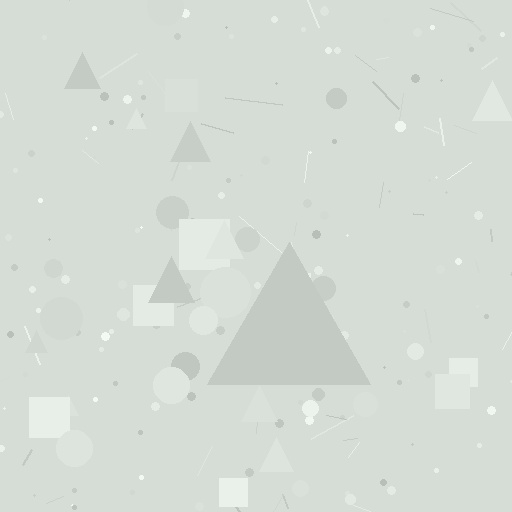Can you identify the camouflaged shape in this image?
The camouflaged shape is a triangle.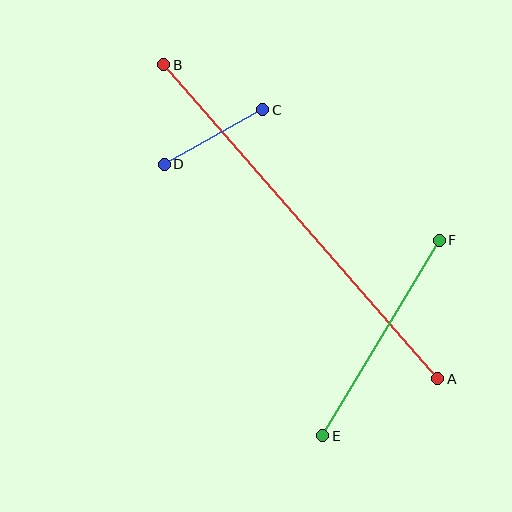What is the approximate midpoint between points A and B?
The midpoint is at approximately (301, 222) pixels.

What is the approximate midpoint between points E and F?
The midpoint is at approximately (381, 338) pixels.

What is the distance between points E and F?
The distance is approximately 228 pixels.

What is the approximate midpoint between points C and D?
The midpoint is at approximately (213, 137) pixels.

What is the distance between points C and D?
The distance is approximately 112 pixels.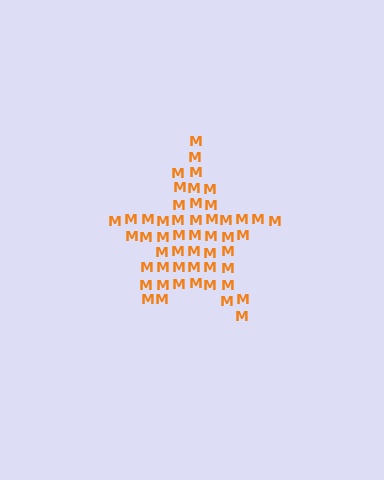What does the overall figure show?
The overall figure shows a star.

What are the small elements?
The small elements are letter M's.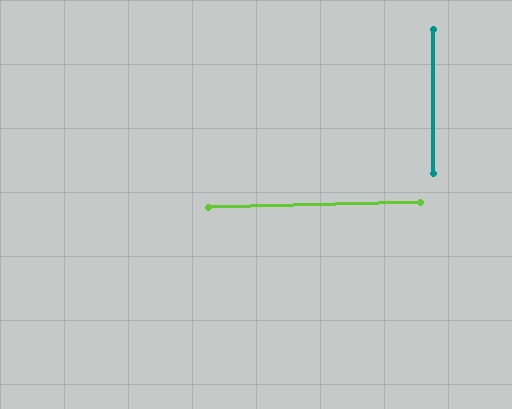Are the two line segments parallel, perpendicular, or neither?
Perpendicular — they meet at approximately 89°.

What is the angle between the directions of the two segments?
Approximately 89 degrees.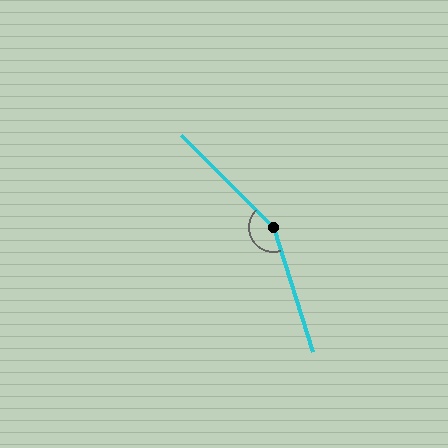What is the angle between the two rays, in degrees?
Approximately 152 degrees.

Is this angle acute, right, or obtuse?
It is obtuse.